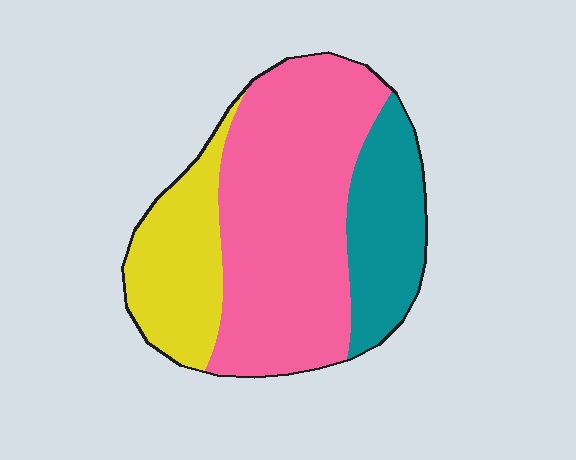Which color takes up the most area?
Pink, at roughly 55%.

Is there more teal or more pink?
Pink.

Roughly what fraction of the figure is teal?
Teal takes up less than a quarter of the figure.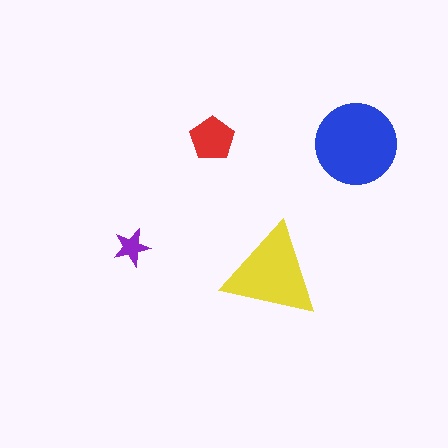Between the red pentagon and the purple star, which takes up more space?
The red pentagon.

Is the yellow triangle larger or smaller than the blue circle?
Smaller.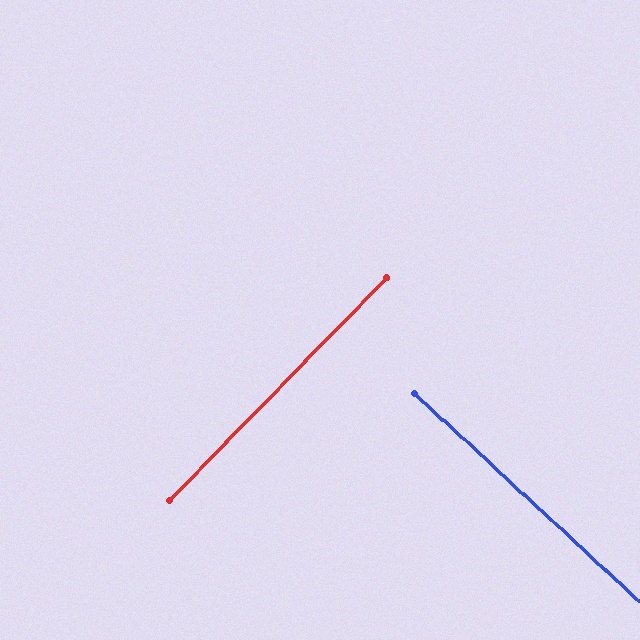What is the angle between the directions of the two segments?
Approximately 89 degrees.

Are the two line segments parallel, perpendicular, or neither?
Perpendicular — they meet at approximately 89°.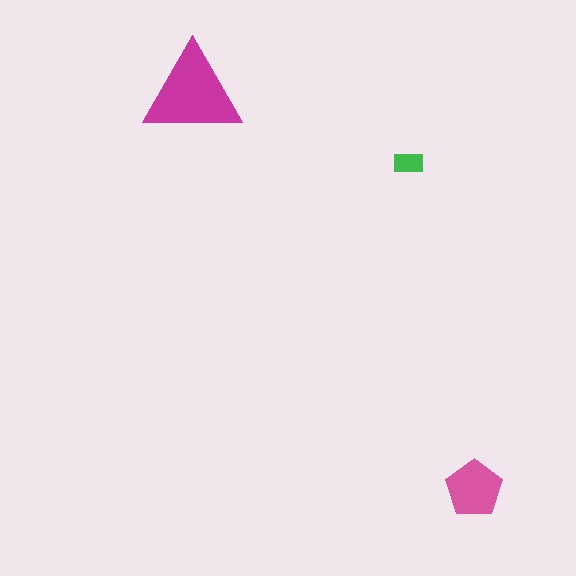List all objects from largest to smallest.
The magenta triangle, the pink pentagon, the green rectangle.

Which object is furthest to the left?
The magenta triangle is leftmost.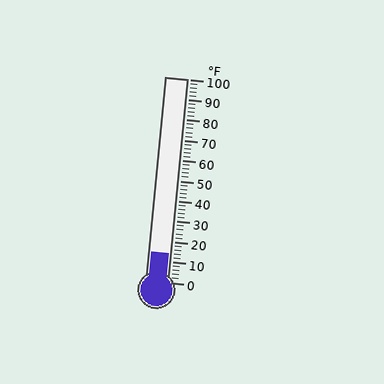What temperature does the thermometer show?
The thermometer shows approximately 14°F.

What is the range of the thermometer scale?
The thermometer scale ranges from 0°F to 100°F.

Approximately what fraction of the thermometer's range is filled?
The thermometer is filled to approximately 15% of its range.